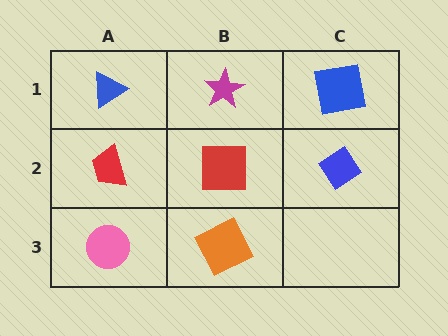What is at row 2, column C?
A blue diamond.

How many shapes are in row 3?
2 shapes.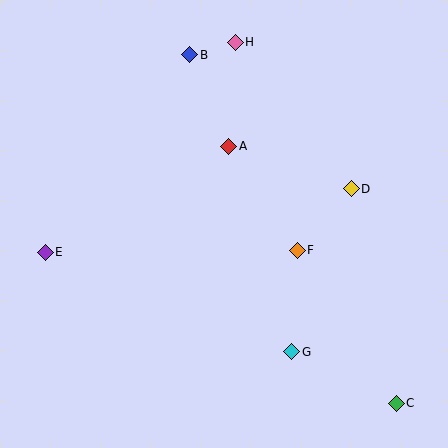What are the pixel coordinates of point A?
Point A is at (229, 146).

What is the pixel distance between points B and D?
The distance between B and D is 210 pixels.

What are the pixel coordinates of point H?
Point H is at (235, 42).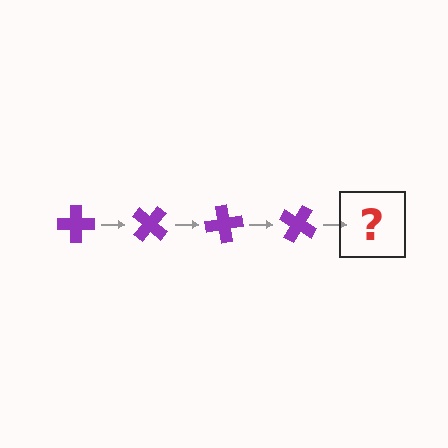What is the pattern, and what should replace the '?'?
The pattern is that the cross rotates 40 degrees each step. The '?' should be a purple cross rotated 160 degrees.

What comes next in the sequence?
The next element should be a purple cross rotated 160 degrees.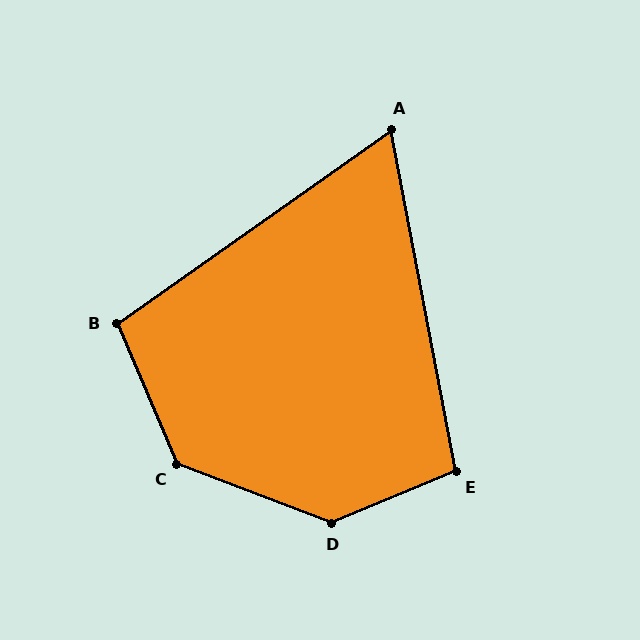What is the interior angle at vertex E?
Approximately 102 degrees (obtuse).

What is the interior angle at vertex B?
Approximately 102 degrees (obtuse).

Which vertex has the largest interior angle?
D, at approximately 137 degrees.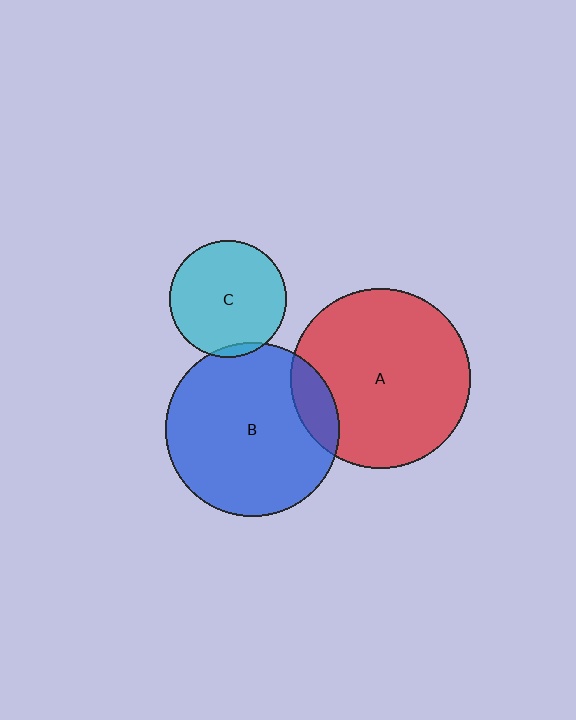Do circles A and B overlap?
Yes.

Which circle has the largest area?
Circle A (red).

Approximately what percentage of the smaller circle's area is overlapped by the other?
Approximately 15%.